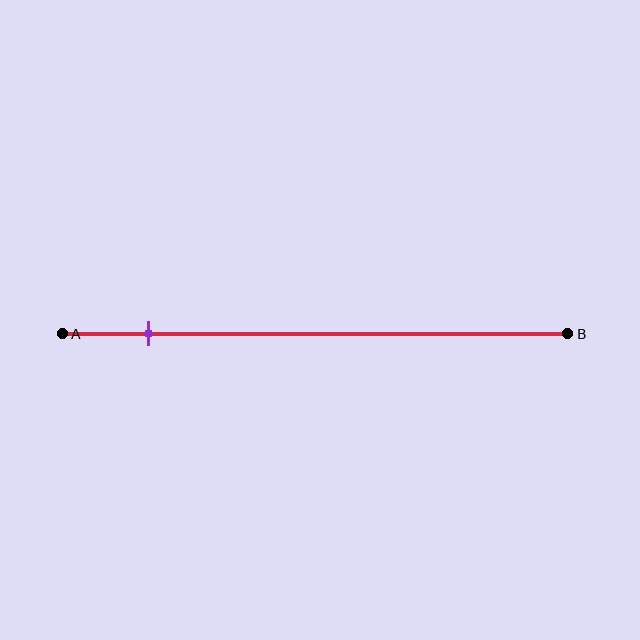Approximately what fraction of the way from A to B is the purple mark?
The purple mark is approximately 15% of the way from A to B.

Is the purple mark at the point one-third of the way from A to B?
No, the mark is at about 15% from A, not at the 33% one-third point.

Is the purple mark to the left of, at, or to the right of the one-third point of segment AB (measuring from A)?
The purple mark is to the left of the one-third point of segment AB.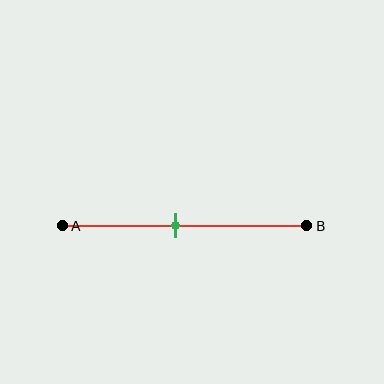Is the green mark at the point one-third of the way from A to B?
No, the mark is at about 45% from A, not at the 33% one-third point.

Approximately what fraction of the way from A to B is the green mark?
The green mark is approximately 45% of the way from A to B.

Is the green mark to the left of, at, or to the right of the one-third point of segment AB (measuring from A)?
The green mark is to the right of the one-third point of segment AB.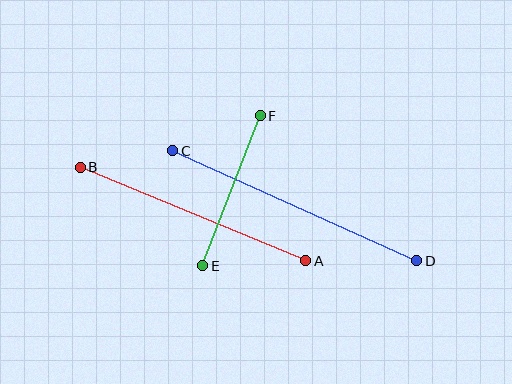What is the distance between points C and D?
The distance is approximately 268 pixels.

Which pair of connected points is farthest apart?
Points C and D are farthest apart.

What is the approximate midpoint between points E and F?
The midpoint is at approximately (232, 191) pixels.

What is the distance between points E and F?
The distance is approximately 161 pixels.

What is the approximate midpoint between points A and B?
The midpoint is at approximately (193, 214) pixels.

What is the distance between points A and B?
The distance is approximately 244 pixels.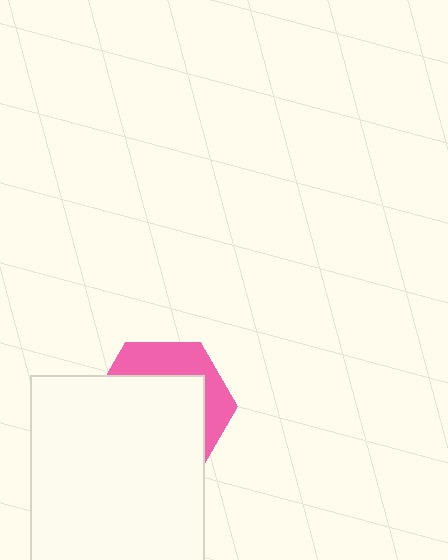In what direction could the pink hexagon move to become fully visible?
The pink hexagon could move up. That would shift it out from behind the white rectangle entirely.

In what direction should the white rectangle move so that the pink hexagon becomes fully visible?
The white rectangle should move down. That is the shortest direction to clear the overlap and leave the pink hexagon fully visible.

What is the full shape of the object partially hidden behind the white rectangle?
The partially hidden object is a pink hexagon.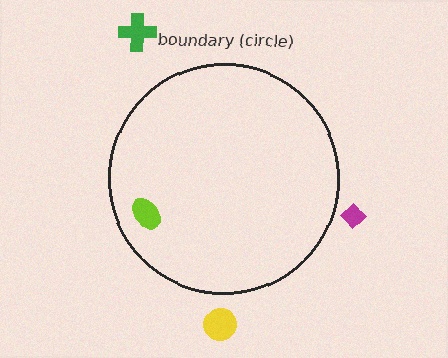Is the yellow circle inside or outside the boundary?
Outside.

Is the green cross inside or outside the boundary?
Outside.